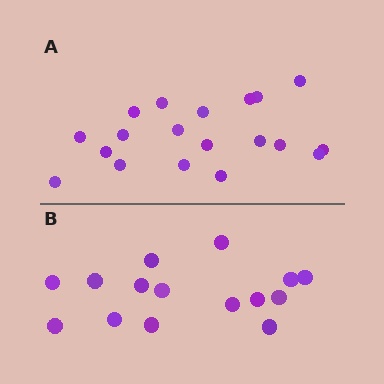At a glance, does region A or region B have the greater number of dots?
Region A (the top region) has more dots.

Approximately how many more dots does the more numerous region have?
Region A has about 4 more dots than region B.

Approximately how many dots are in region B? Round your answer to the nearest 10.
About 20 dots. (The exact count is 15, which rounds to 20.)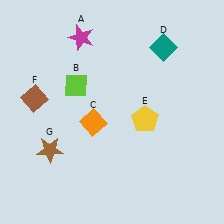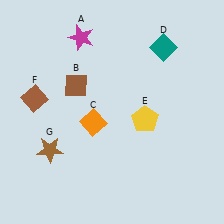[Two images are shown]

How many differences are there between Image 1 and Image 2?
There is 1 difference between the two images.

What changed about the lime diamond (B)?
In Image 1, B is lime. In Image 2, it changed to brown.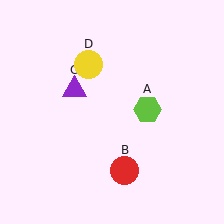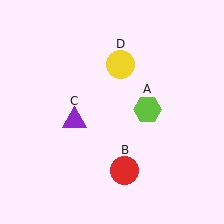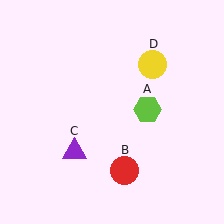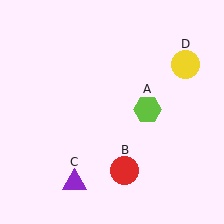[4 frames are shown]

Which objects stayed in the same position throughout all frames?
Lime hexagon (object A) and red circle (object B) remained stationary.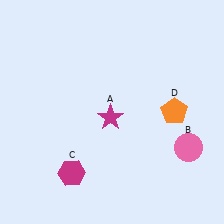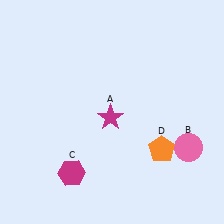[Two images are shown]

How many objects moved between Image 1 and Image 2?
1 object moved between the two images.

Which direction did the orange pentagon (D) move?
The orange pentagon (D) moved down.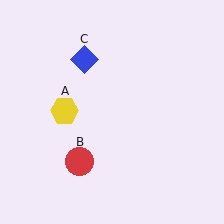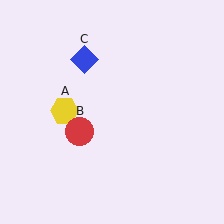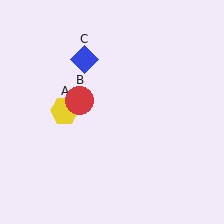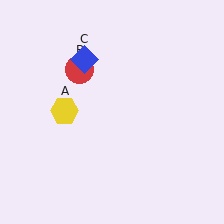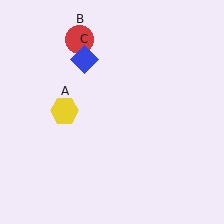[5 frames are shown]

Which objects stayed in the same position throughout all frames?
Yellow hexagon (object A) and blue diamond (object C) remained stationary.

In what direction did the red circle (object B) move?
The red circle (object B) moved up.